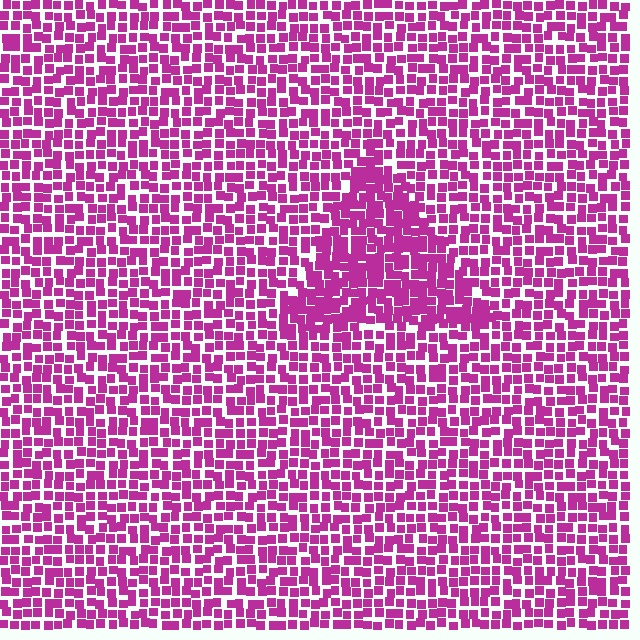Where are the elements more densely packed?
The elements are more densely packed inside the triangle boundary.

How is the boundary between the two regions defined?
The boundary is defined by a change in element density (approximately 1.5x ratio). All elements are the same color, size, and shape.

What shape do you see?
I see a triangle.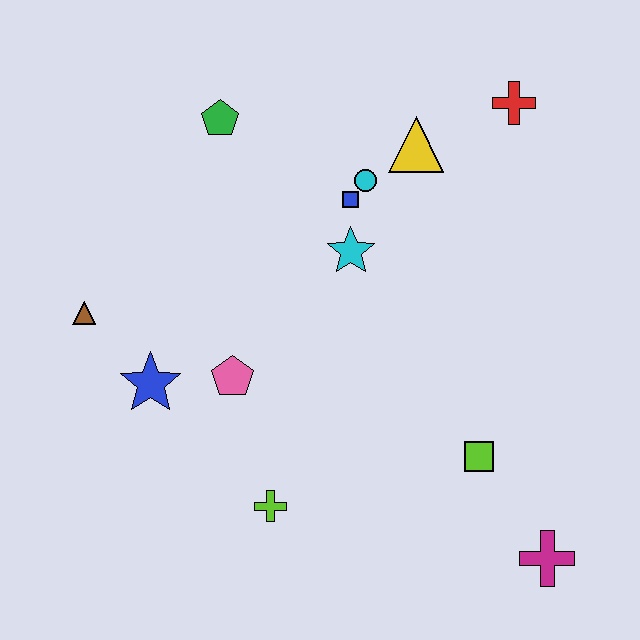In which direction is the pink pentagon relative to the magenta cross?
The pink pentagon is to the left of the magenta cross.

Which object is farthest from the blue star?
The red cross is farthest from the blue star.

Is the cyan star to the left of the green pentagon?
No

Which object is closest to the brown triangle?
The blue star is closest to the brown triangle.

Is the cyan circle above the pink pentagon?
Yes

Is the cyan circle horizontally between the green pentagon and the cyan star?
No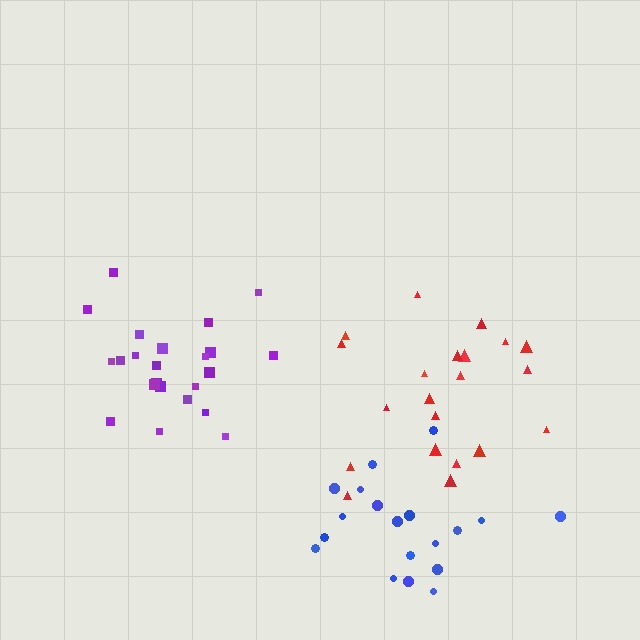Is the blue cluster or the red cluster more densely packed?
Blue.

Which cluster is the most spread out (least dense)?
Red.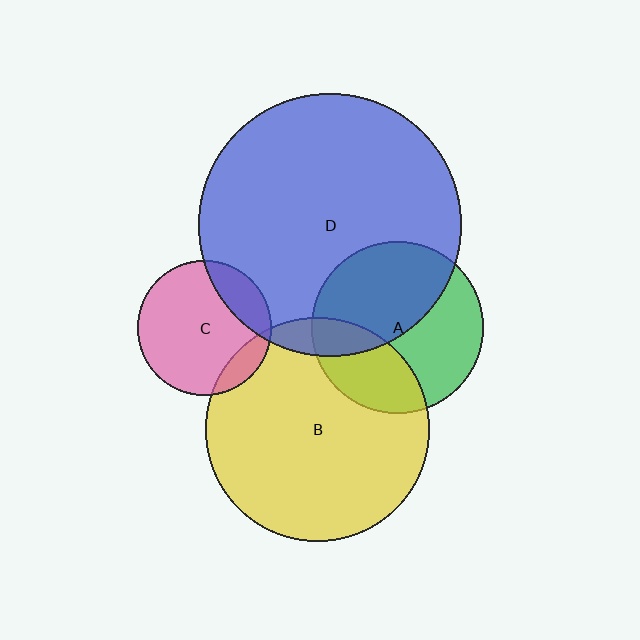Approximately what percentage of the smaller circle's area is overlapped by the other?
Approximately 30%.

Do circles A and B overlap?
Yes.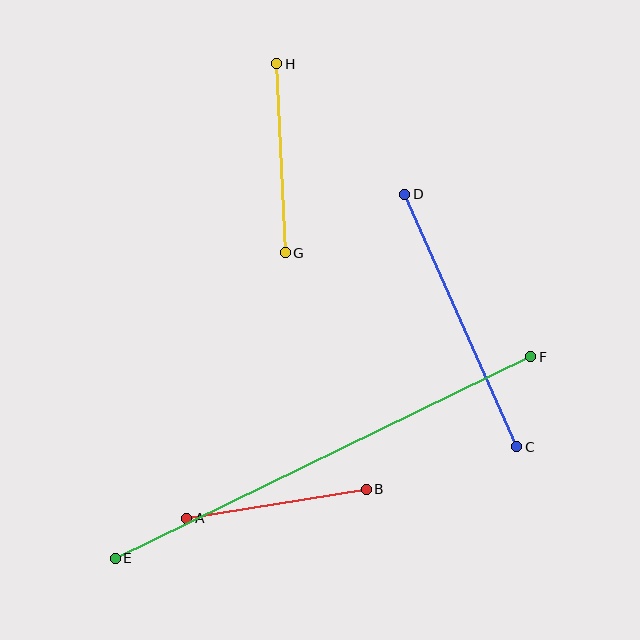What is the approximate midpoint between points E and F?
The midpoint is at approximately (323, 458) pixels.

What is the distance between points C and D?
The distance is approximately 276 pixels.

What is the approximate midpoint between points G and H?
The midpoint is at approximately (281, 158) pixels.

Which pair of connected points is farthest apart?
Points E and F are farthest apart.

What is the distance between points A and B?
The distance is approximately 182 pixels.